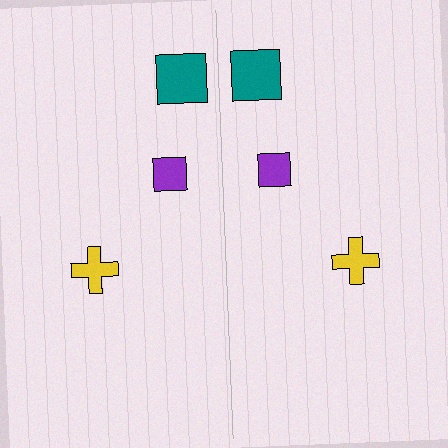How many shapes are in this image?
There are 6 shapes in this image.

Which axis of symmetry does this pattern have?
The pattern has a vertical axis of symmetry running through the center of the image.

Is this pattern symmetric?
Yes, this pattern has bilateral (reflection) symmetry.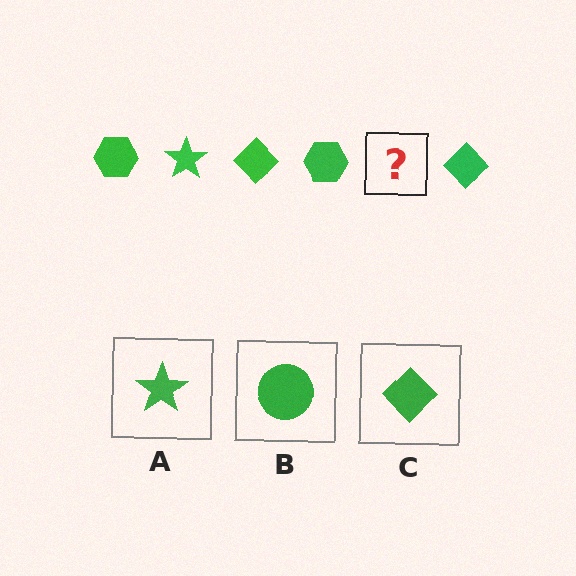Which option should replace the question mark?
Option A.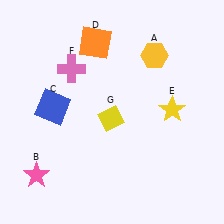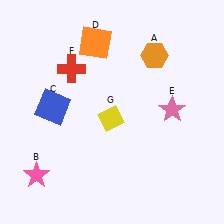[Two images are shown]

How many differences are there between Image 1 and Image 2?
There are 3 differences between the two images.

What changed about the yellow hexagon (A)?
In Image 1, A is yellow. In Image 2, it changed to orange.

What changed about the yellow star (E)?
In Image 1, E is yellow. In Image 2, it changed to pink.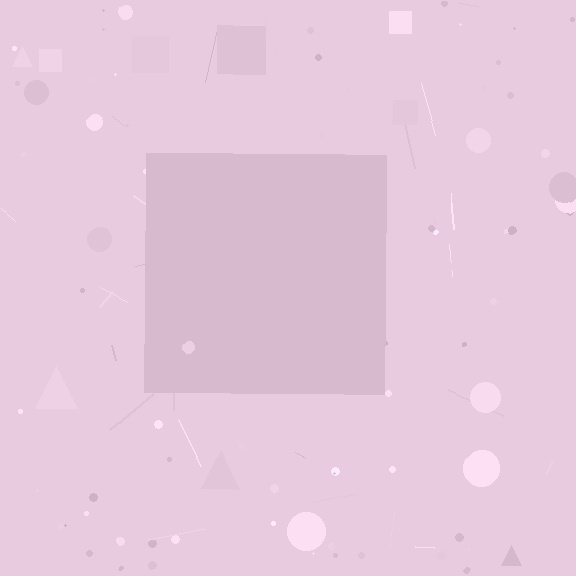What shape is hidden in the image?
A square is hidden in the image.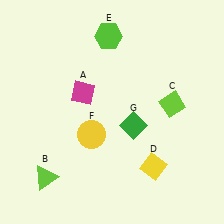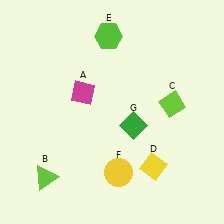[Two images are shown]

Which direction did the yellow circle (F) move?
The yellow circle (F) moved down.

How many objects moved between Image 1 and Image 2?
1 object moved between the two images.